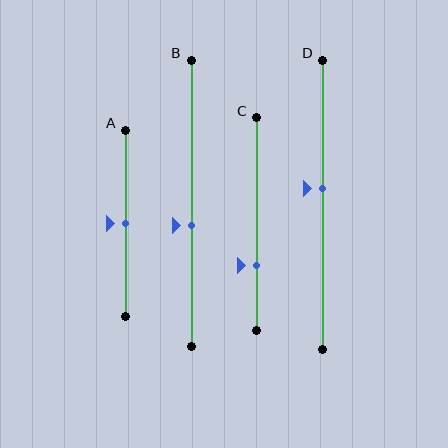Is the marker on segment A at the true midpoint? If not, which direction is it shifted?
Yes, the marker on segment A is at the true midpoint.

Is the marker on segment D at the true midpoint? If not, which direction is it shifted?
No, the marker on segment D is shifted upward by about 5% of the segment length.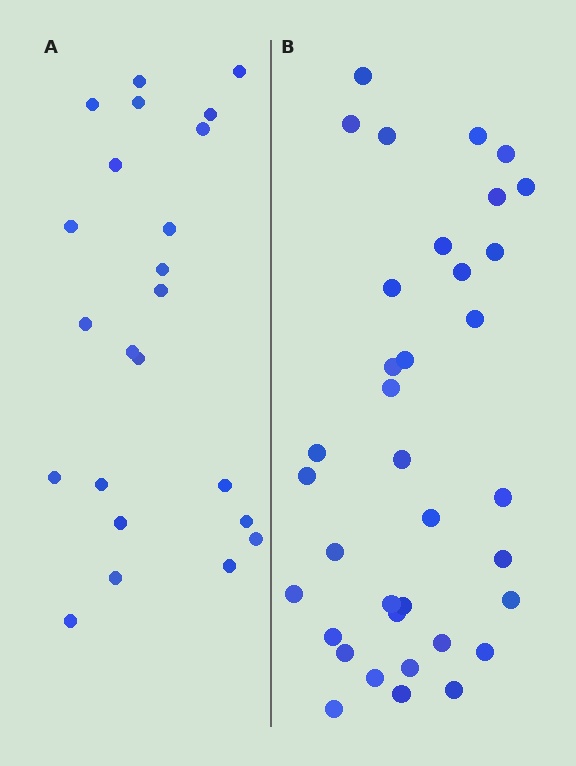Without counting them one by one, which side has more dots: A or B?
Region B (the right region) has more dots.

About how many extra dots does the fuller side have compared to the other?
Region B has approximately 15 more dots than region A.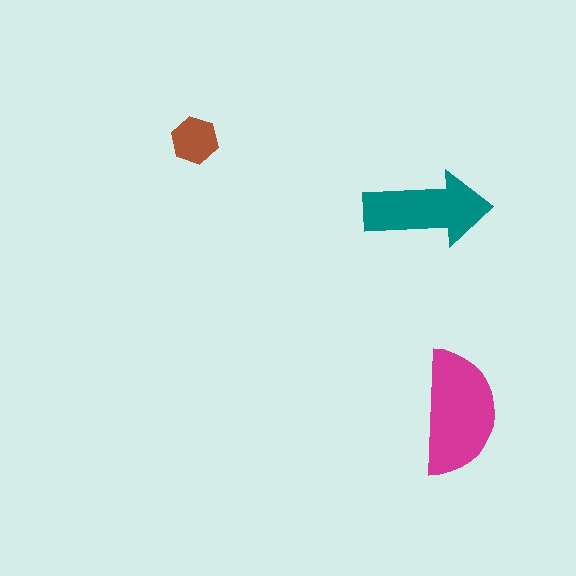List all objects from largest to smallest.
The magenta semicircle, the teal arrow, the brown hexagon.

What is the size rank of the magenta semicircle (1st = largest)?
1st.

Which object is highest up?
The brown hexagon is topmost.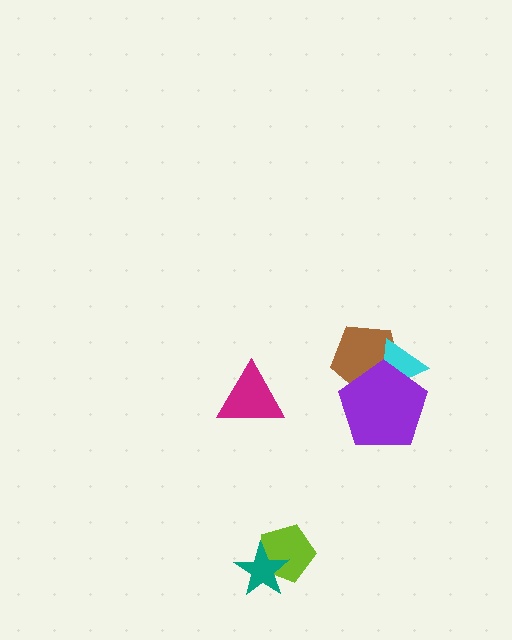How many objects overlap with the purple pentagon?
2 objects overlap with the purple pentagon.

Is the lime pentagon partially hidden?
Yes, it is partially covered by another shape.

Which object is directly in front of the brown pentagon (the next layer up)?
The cyan triangle is directly in front of the brown pentagon.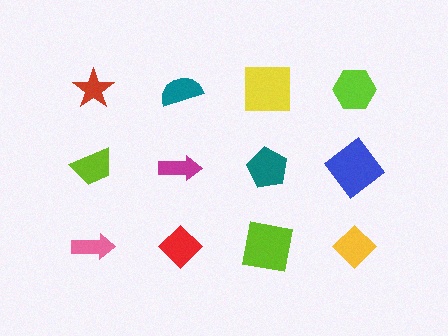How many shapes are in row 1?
4 shapes.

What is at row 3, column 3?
A lime square.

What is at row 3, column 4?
A yellow diamond.